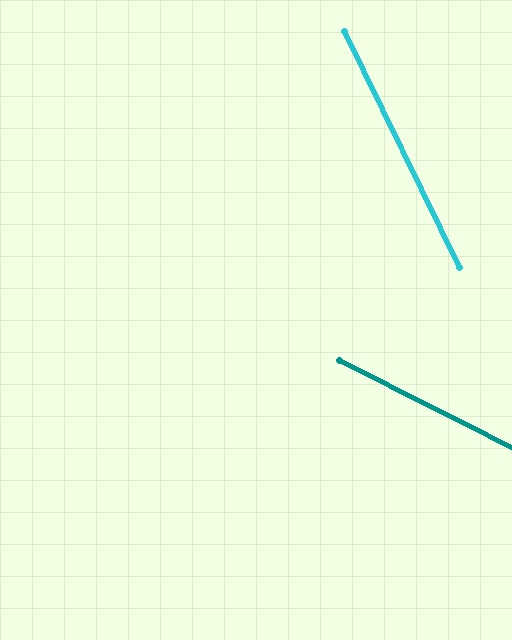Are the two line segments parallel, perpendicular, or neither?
Neither parallel nor perpendicular — they differ by about 37°.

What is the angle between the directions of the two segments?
Approximately 37 degrees.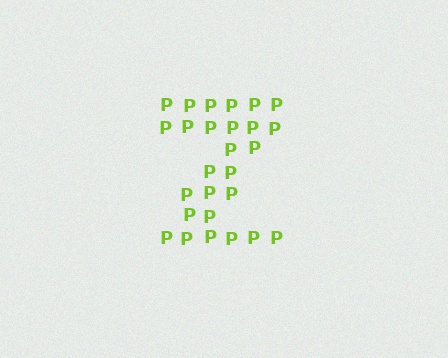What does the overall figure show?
The overall figure shows the letter Z.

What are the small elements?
The small elements are letter P's.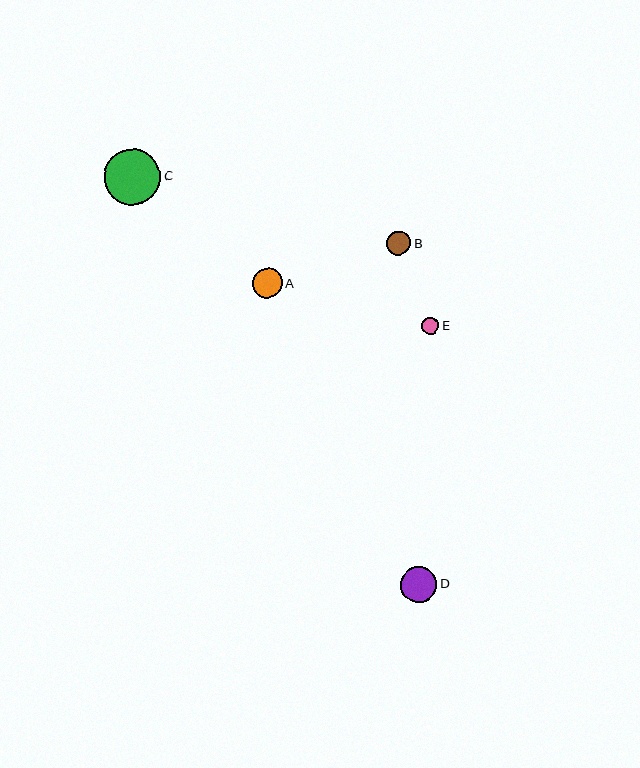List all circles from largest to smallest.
From largest to smallest: C, D, A, B, E.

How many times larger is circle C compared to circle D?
Circle C is approximately 1.6 times the size of circle D.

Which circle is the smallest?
Circle E is the smallest with a size of approximately 17 pixels.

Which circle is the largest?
Circle C is the largest with a size of approximately 56 pixels.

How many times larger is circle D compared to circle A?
Circle D is approximately 1.2 times the size of circle A.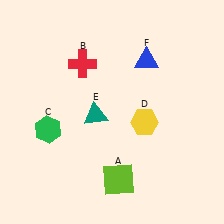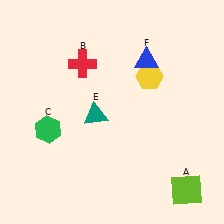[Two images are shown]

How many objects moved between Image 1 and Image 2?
2 objects moved between the two images.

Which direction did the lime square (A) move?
The lime square (A) moved right.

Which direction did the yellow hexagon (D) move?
The yellow hexagon (D) moved up.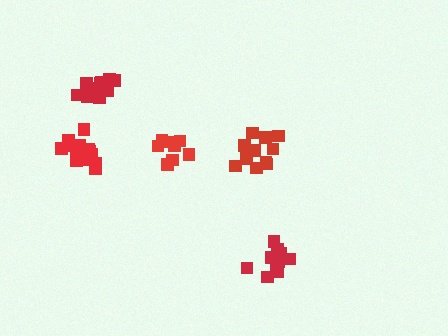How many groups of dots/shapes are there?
There are 5 groups.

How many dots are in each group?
Group 1: 12 dots, Group 2: 13 dots, Group 3: 10 dots, Group 4: 8 dots, Group 5: 13 dots (56 total).